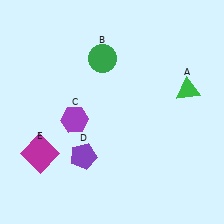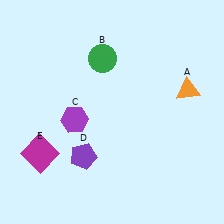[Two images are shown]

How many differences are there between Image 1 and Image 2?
There is 1 difference between the two images.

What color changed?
The triangle (A) changed from green in Image 1 to orange in Image 2.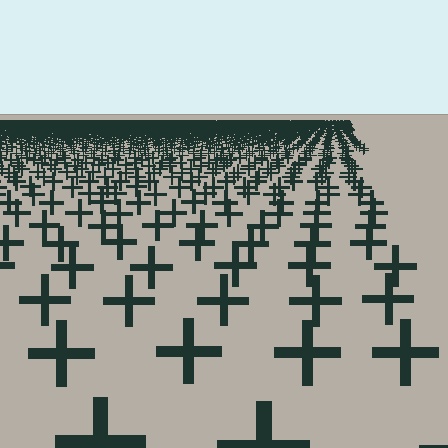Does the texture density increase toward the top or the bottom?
Density increases toward the top.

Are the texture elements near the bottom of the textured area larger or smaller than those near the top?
Larger. Near the bottom, elements are closer to the viewer and appear at a bigger on-screen size.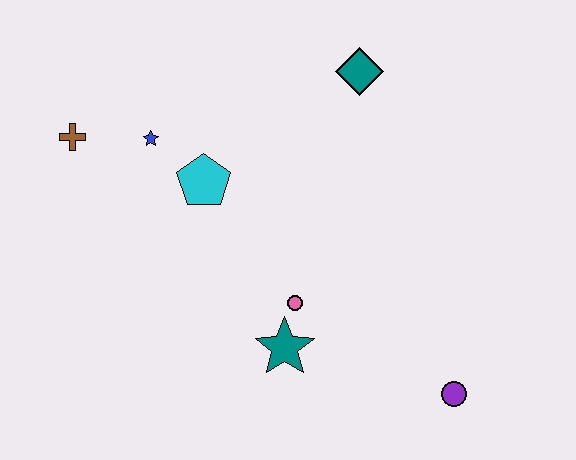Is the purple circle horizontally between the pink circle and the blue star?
No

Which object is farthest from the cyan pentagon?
The purple circle is farthest from the cyan pentagon.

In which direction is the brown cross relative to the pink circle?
The brown cross is to the left of the pink circle.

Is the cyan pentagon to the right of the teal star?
No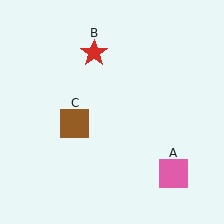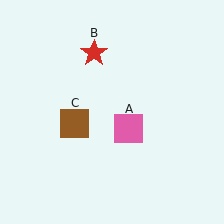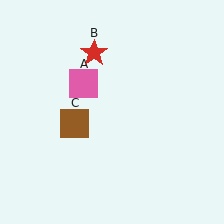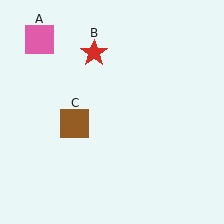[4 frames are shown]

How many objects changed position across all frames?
1 object changed position: pink square (object A).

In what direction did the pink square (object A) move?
The pink square (object A) moved up and to the left.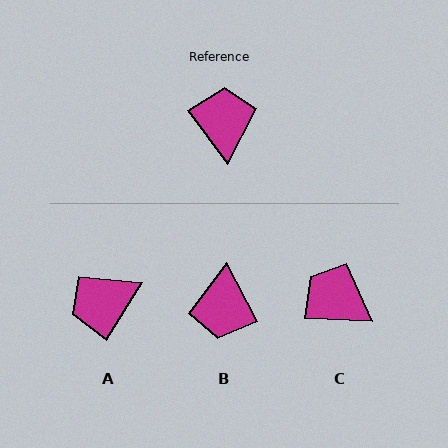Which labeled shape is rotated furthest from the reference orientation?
B, about 172 degrees away.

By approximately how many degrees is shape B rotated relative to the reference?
Approximately 172 degrees counter-clockwise.